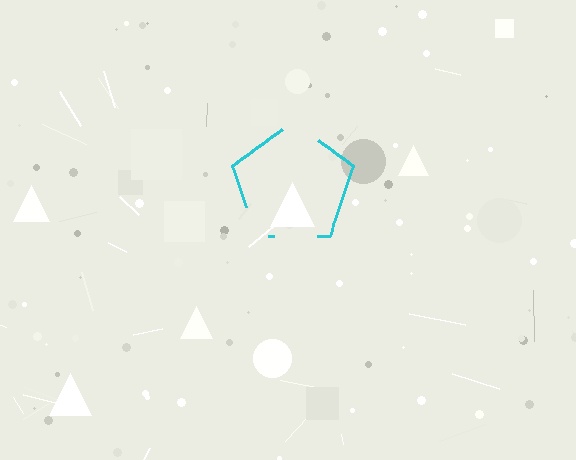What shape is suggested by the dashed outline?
The dashed outline suggests a pentagon.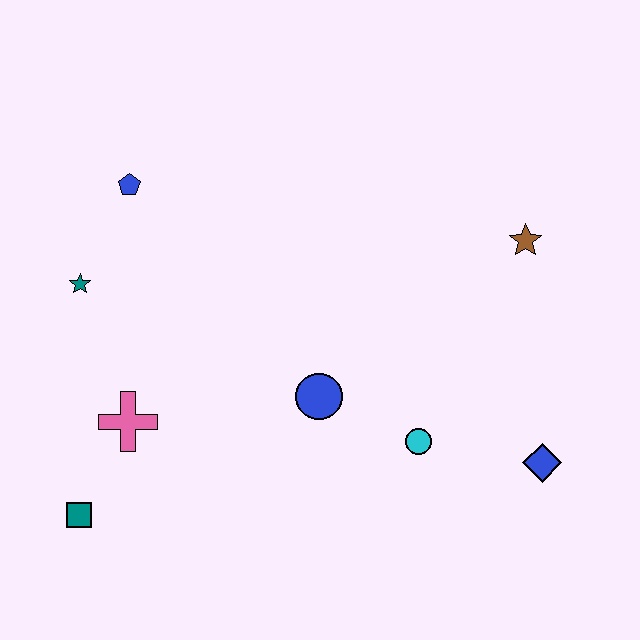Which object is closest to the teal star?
The blue pentagon is closest to the teal star.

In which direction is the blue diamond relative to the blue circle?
The blue diamond is to the right of the blue circle.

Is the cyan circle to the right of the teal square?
Yes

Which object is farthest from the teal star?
The blue diamond is farthest from the teal star.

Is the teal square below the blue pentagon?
Yes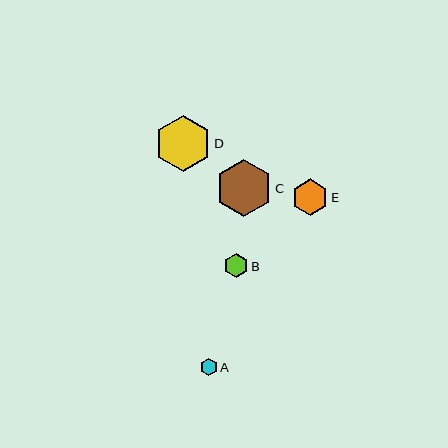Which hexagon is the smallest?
Hexagon A is the smallest with a size of approximately 17 pixels.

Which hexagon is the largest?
Hexagon C is the largest with a size of approximately 57 pixels.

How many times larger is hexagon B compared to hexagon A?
Hexagon B is approximately 1.4 times the size of hexagon A.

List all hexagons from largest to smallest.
From largest to smallest: C, D, E, B, A.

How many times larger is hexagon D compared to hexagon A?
Hexagon D is approximately 3.3 times the size of hexagon A.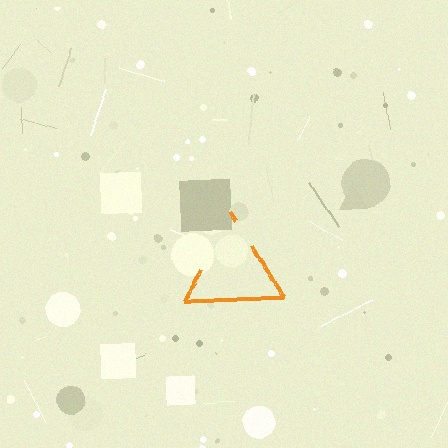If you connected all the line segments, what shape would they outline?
They would outline a triangle.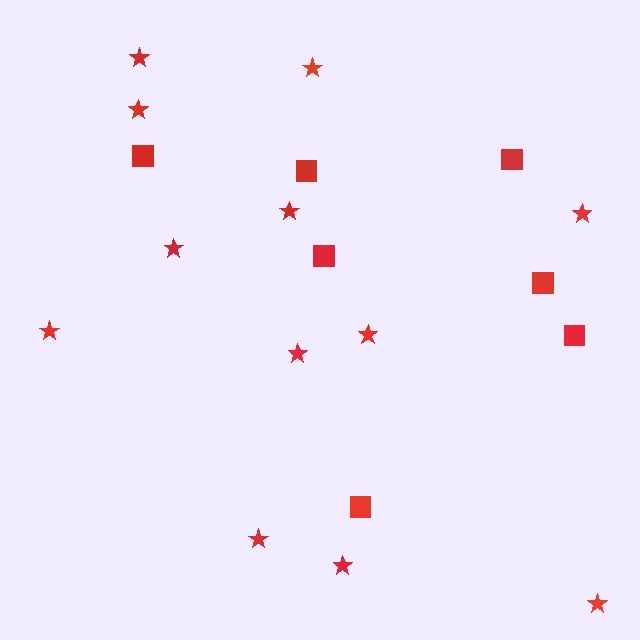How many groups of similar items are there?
There are 2 groups: one group of squares (7) and one group of stars (12).